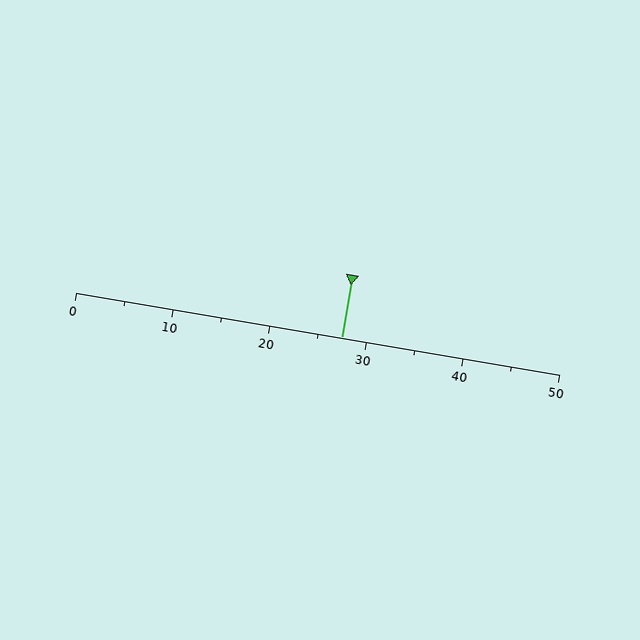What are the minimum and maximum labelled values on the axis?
The axis runs from 0 to 50.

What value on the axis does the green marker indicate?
The marker indicates approximately 27.5.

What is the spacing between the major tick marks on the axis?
The major ticks are spaced 10 apart.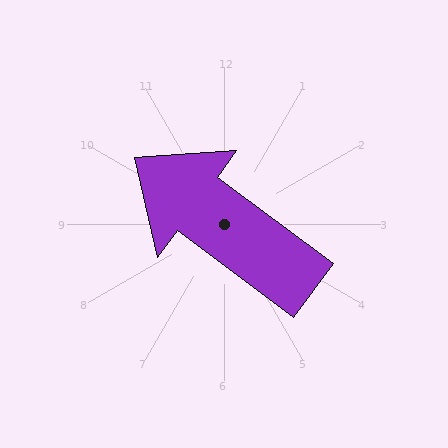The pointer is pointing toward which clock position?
Roughly 10 o'clock.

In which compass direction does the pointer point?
Northwest.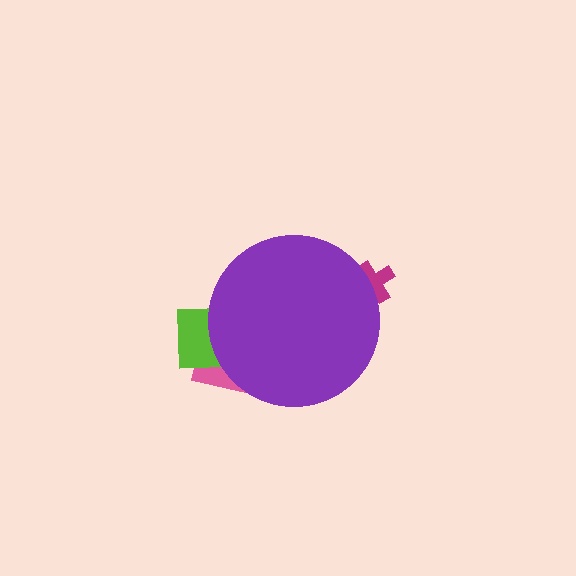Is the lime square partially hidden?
Yes, the lime square is partially hidden behind the purple circle.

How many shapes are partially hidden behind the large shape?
3 shapes are partially hidden.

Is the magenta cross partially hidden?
Yes, the magenta cross is partially hidden behind the purple circle.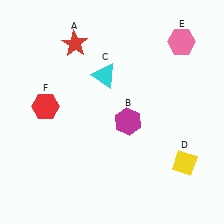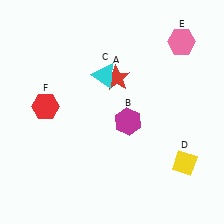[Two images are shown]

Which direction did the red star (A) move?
The red star (A) moved right.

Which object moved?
The red star (A) moved right.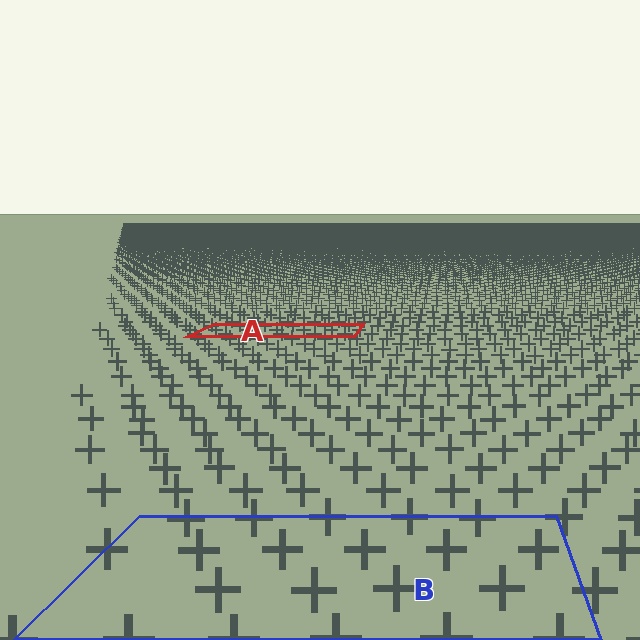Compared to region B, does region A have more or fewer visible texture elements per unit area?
Region A has more texture elements per unit area — they are packed more densely because it is farther away.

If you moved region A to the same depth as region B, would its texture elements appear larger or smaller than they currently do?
They would appear larger. At a closer depth, the same texture elements are projected at a bigger on-screen size.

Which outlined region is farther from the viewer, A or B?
Region A is farther from the viewer — the texture elements inside it appear smaller and more densely packed.